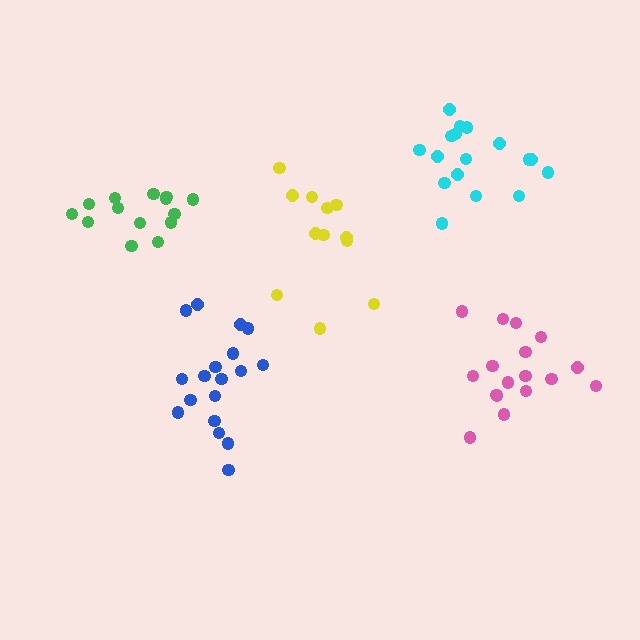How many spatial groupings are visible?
There are 5 spatial groupings.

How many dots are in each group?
Group 1: 17 dots, Group 2: 18 dots, Group 3: 14 dots, Group 4: 12 dots, Group 5: 17 dots (78 total).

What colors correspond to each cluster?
The clusters are colored: pink, blue, green, yellow, cyan.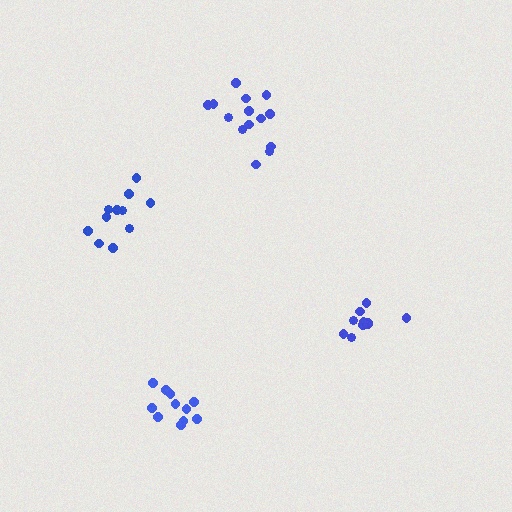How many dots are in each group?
Group 1: 12 dots, Group 2: 14 dots, Group 3: 11 dots, Group 4: 10 dots (47 total).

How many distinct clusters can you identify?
There are 4 distinct clusters.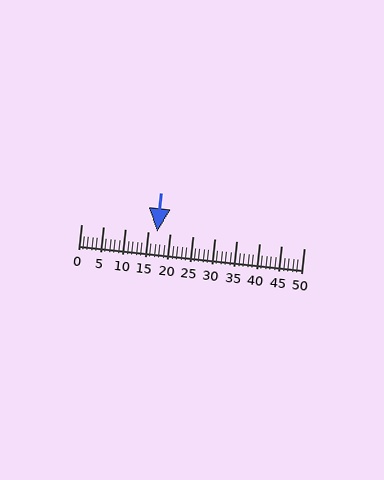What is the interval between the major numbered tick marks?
The major tick marks are spaced 5 units apart.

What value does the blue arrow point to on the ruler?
The blue arrow points to approximately 17.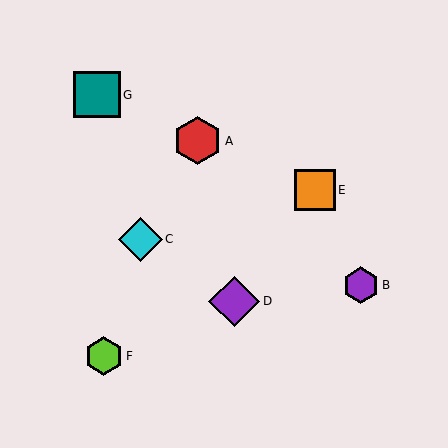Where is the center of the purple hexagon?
The center of the purple hexagon is at (361, 285).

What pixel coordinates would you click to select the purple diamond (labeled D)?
Click at (234, 301) to select the purple diamond D.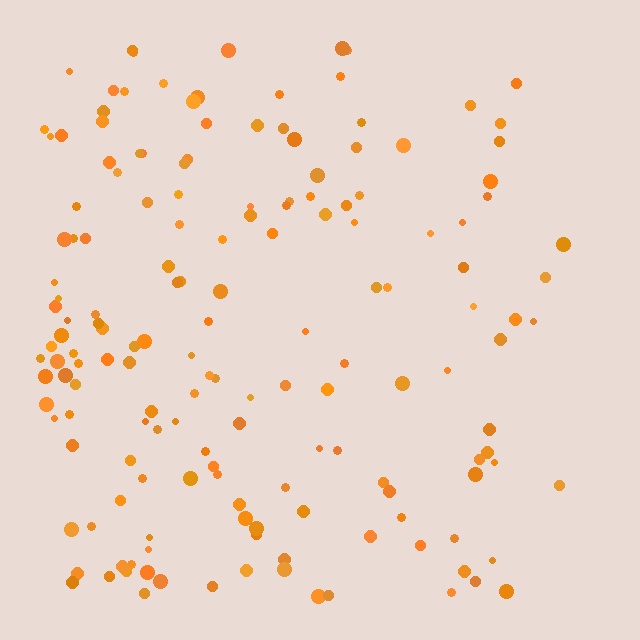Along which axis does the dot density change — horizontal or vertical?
Horizontal.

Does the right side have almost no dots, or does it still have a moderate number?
Still a moderate number, just noticeably fewer than the left.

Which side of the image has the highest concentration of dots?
The left.